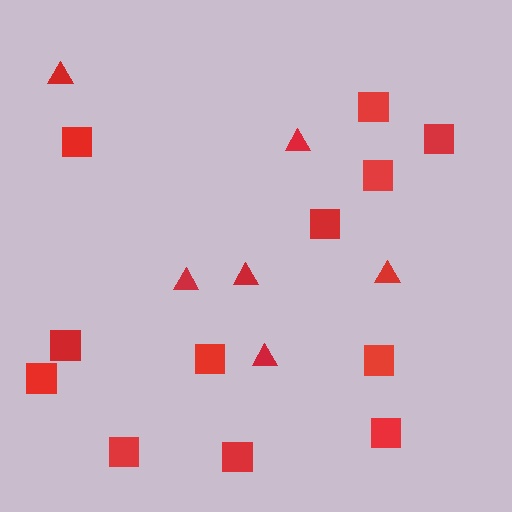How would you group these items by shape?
There are 2 groups: one group of triangles (6) and one group of squares (12).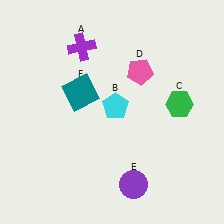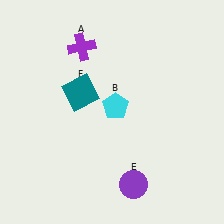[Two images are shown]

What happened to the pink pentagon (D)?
The pink pentagon (D) was removed in Image 2. It was in the top-right area of Image 1.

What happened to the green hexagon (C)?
The green hexagon (C) was removed in Image 2. It was in the top-right area of Image 1.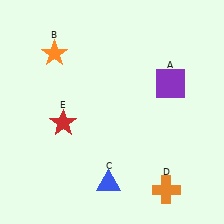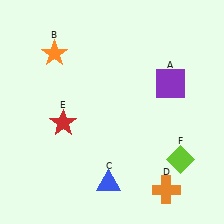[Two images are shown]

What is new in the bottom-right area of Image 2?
A lime diamond (F) was added in the bottom-right area of Image 2.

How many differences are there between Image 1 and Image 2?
There is 1 difference between the two images.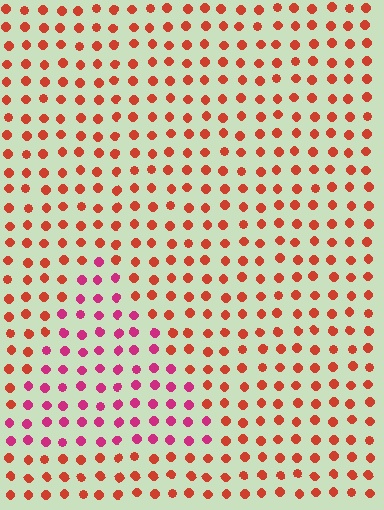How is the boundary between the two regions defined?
The boundary is defined purely by a slight shift in hue (about 39 degrees). Spacing, size, and orientation are identical on both sides.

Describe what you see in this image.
The image is filled with small red elements in a uniform arrangement. A triangle-shaped region is visible where the elements are tinted to a slightly different hue, forming a subtle color boundary.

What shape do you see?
I see a triangle.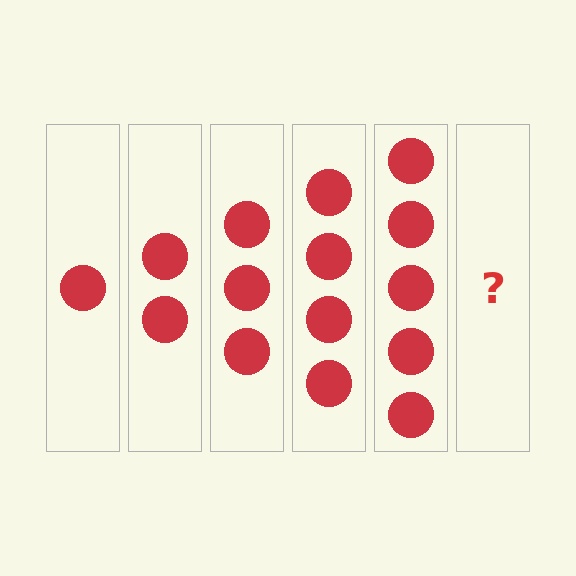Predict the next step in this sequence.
The next step is 6 circles.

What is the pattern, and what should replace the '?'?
The pattern is that each step adds one more circle. The '?' should be 6 circles.